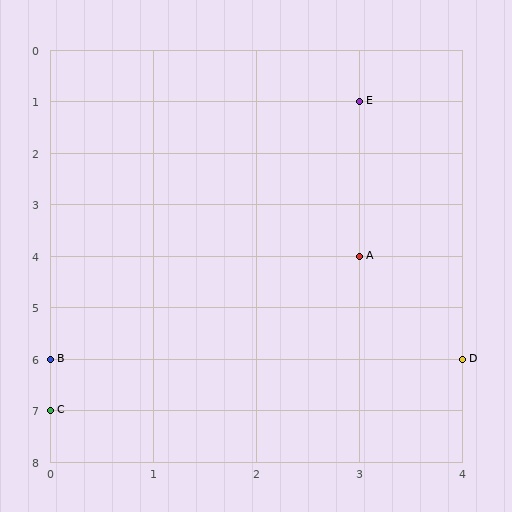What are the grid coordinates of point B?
Point B is at grid coordinates (0, 6).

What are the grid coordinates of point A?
Point A is at grid coordinates (3, 4).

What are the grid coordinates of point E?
Point E is at grid coordinates (3, 1).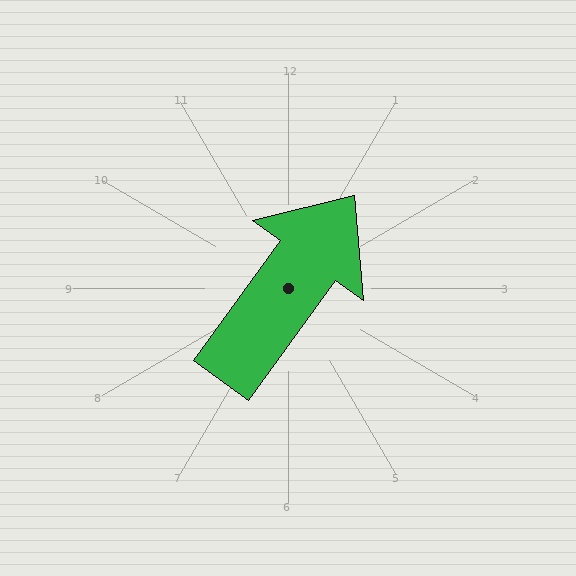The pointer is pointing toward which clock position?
Roughly 1 o'clock.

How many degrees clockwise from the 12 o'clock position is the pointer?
Approximately 36 degrees.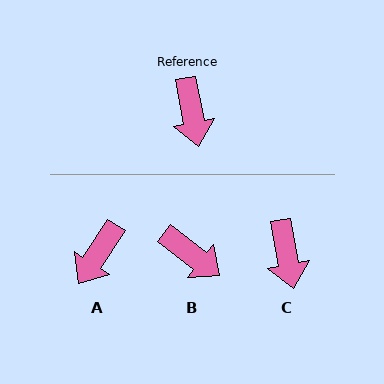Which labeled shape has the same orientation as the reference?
C.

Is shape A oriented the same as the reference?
No, it is off by about 43 degrees.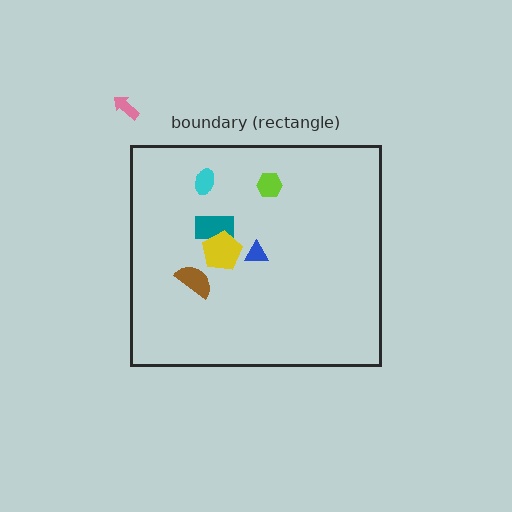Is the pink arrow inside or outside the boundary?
Outside.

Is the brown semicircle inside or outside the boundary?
Inside.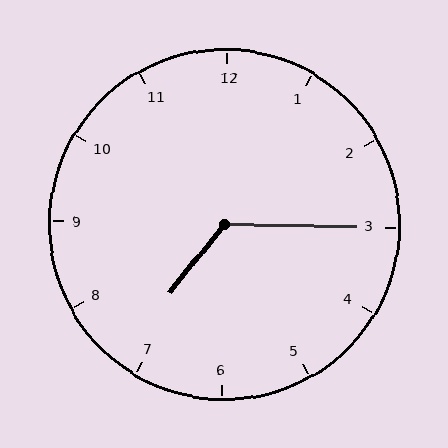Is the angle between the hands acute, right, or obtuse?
It is obtuse.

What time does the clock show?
7:15.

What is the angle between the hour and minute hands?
Approximately 128 degrees.